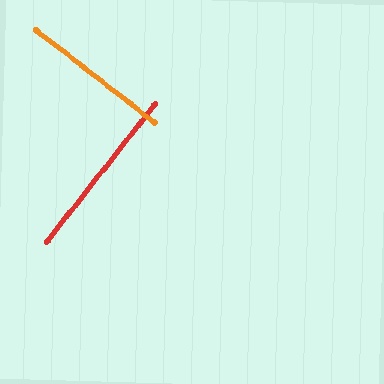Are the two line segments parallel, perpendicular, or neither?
Perpendicular — they meet at approximately 89°.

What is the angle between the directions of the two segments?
Approximately 89 degrees.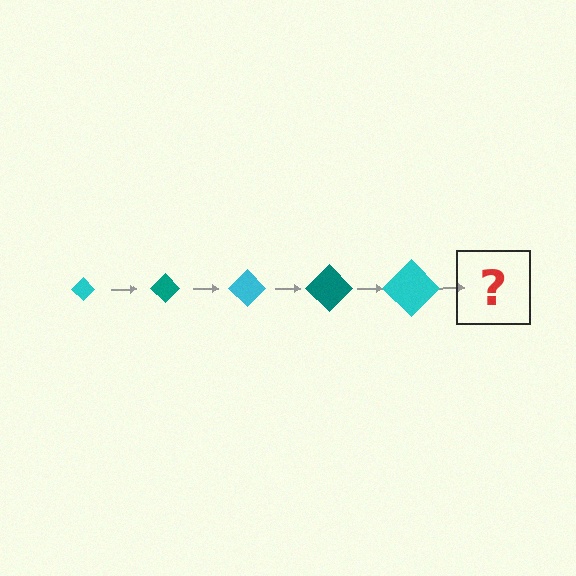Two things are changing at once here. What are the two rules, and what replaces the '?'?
The two rules are that the diamond grows larger each step and the color cycles through cyan and teal. The '?' should be a teal diamond, larger than the previous one.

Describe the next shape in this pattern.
It should be a teal diamond, larger than the previous one.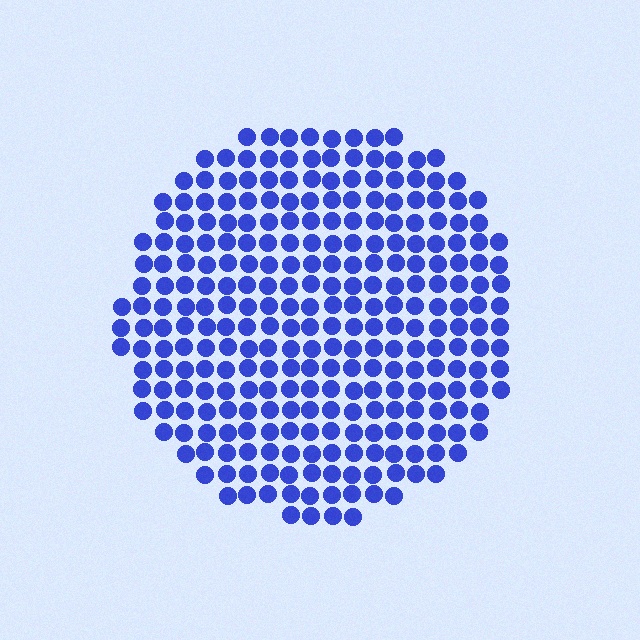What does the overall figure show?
The overall figure shows a circle.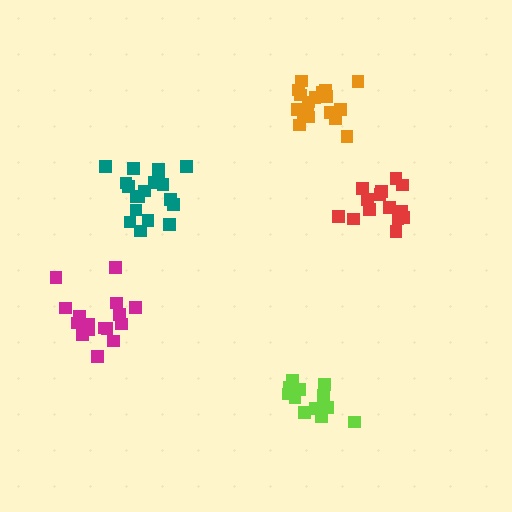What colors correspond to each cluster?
The clusters are colored: lime, teal, orange, red, magenta.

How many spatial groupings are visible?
There are 5 spatial groupings.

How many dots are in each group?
Group 1: 14 dots, Group 2: 19 dots, Group 3: 18 dots, Group 4: 14 dots, Group 5: 16 dots (81 total).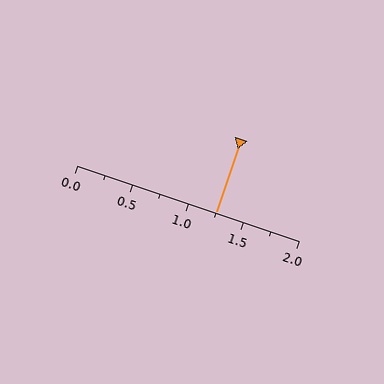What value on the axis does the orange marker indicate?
The marker indicates approximately 1.25.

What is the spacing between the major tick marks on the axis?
The major ticks are spaced 0.5 apart.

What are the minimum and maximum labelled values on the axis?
The axis runs from 0.0 to 2.0.